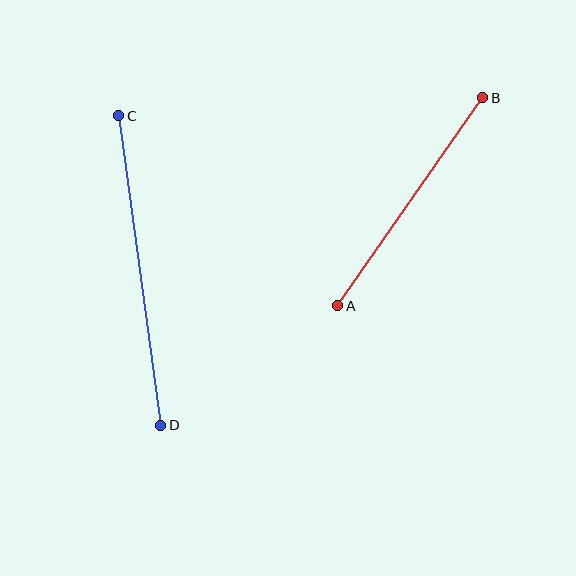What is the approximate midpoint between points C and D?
The midpoint is at approximately (140, 270) pixels.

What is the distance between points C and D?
The distance is approximately 312 pixels.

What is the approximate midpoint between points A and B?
The midpoint is at approximately (410, 202) pixels.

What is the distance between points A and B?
The distance is approximately 253 pixels.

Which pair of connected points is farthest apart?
Points C and D are farthest apart.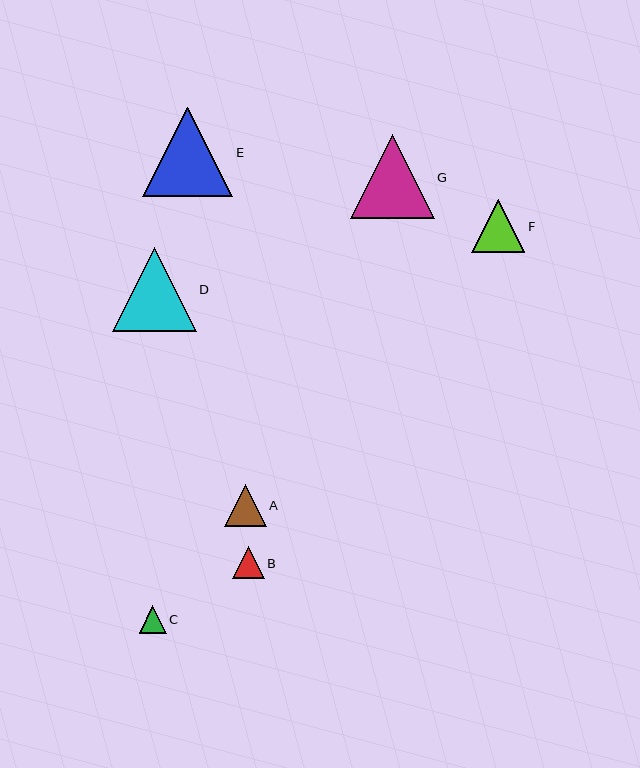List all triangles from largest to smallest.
From largest to smallest: E, G, D, F, A, B, C.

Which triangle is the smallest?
Triangle C is the smallest with a size of approximately 27 pixels.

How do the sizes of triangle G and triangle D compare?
Triangle G and triangle D are approximately the same size.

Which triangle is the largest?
Triangle E is the largest with a size of approximately 90 pixels.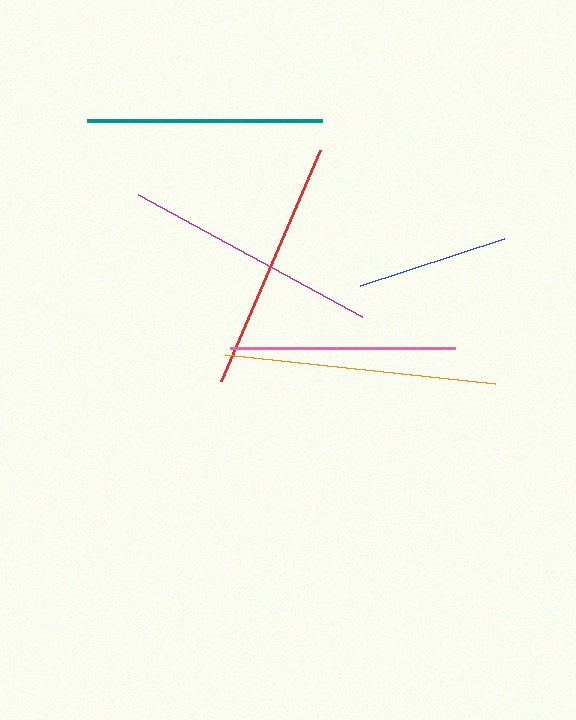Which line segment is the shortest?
The blue line is the shortest at approximately 151 pixels.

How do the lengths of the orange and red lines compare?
The orange and red lines are approximately the same length.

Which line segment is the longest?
The orange line is the longest at approximately 271 pixels.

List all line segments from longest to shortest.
From longest to shortest: orange, magenta, red, teal, pink, blue.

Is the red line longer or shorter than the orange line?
The orange line is longer than the red line.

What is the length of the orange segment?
The orange segment is approximately 271 pixels long.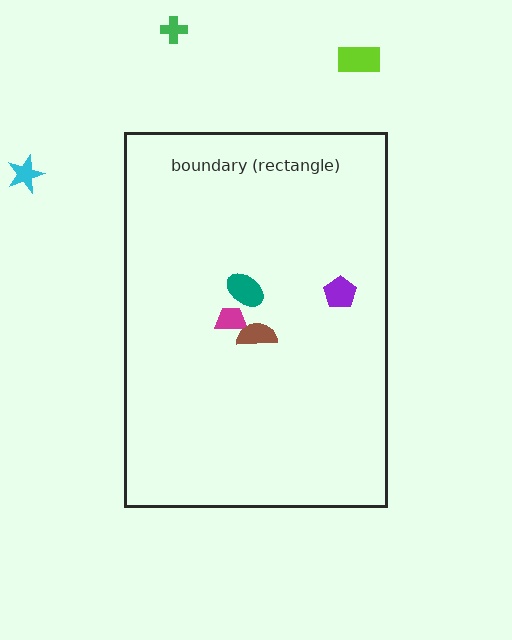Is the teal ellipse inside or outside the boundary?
Inside.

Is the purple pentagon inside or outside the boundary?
Inside.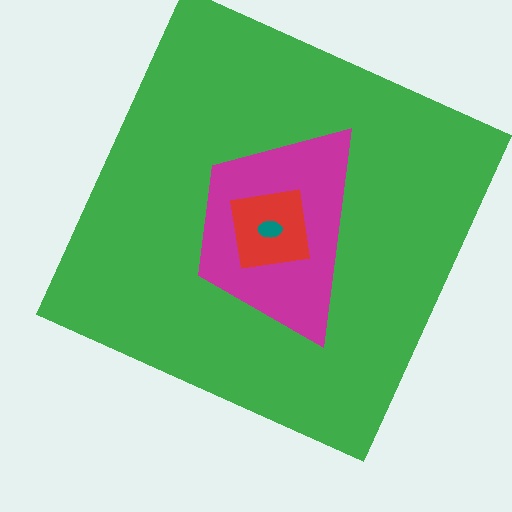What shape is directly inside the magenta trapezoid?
The red square.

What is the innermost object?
The teal ellipse.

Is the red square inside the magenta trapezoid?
Yes.